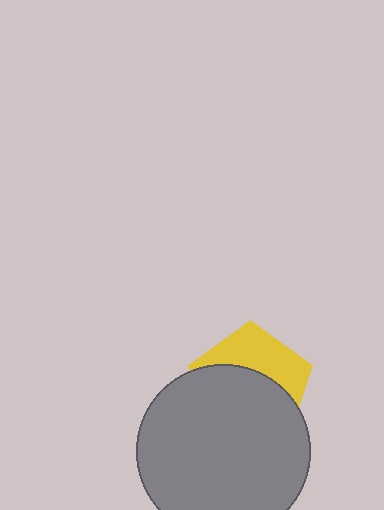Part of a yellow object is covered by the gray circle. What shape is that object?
It is a pentagon.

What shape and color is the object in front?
The object in front is a gray circle.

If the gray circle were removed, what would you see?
You would see the complete yellow pentagon.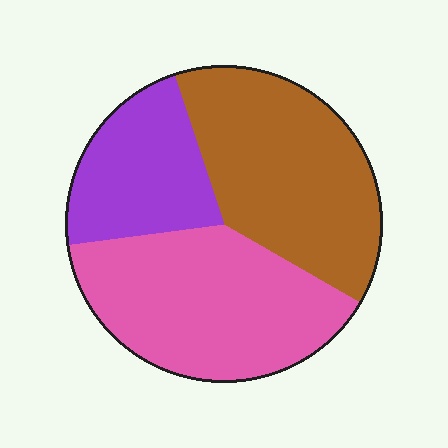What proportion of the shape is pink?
Pink takes up between a third and a half of the shape.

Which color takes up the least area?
Purple, at roughly 20%.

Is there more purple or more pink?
Pink.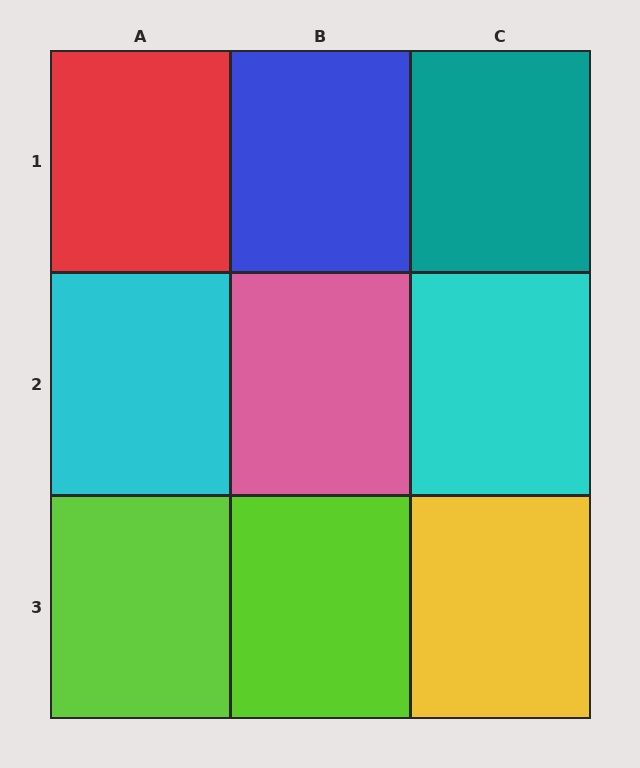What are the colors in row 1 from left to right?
Red, blue, teal.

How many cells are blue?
1 cell is blue.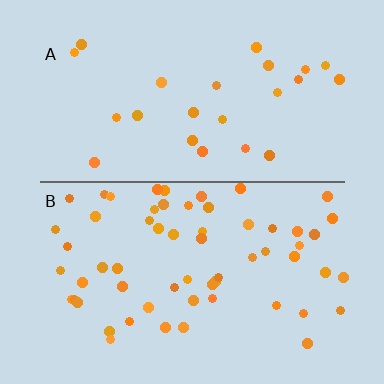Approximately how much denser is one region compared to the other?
Approximately 2.4× — region B over region A.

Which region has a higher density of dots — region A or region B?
B (the bottom).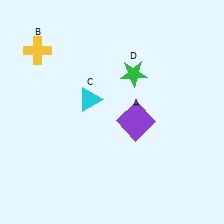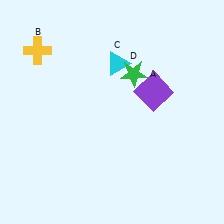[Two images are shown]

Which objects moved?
The objects that moved are: the purple square (A), the cyan triangle (C).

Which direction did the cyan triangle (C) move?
The cyan triangle (C) moved up.